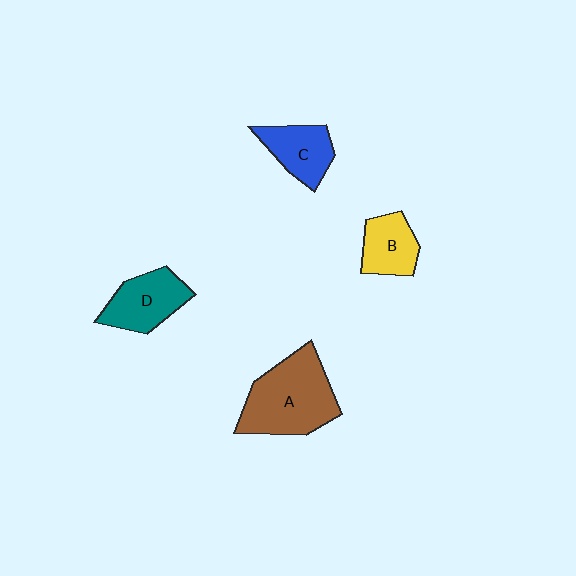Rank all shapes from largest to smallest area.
From largest to smallest: A (brown), D (teal), C (blue), B (yellow).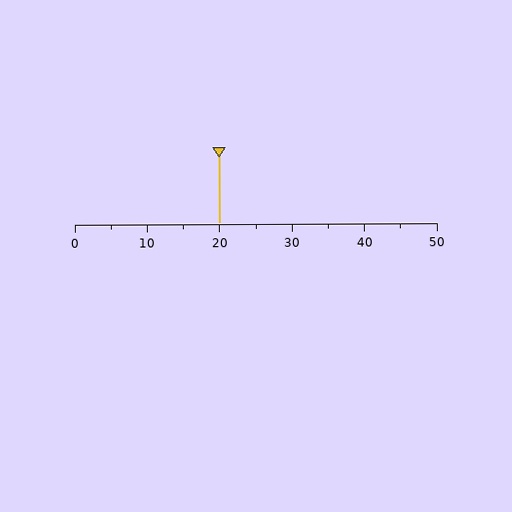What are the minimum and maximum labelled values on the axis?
The axis runs from 0 to 50.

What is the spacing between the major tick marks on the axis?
The major ticks are spaced 10 apart.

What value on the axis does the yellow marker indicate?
The marker indicates approximately 20.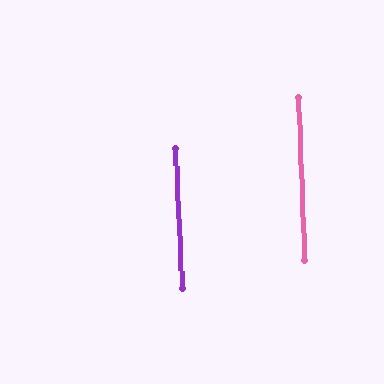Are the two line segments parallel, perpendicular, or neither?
Parallel — their directions differ by only 0.8°.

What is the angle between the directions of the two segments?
Approximately 1 degree.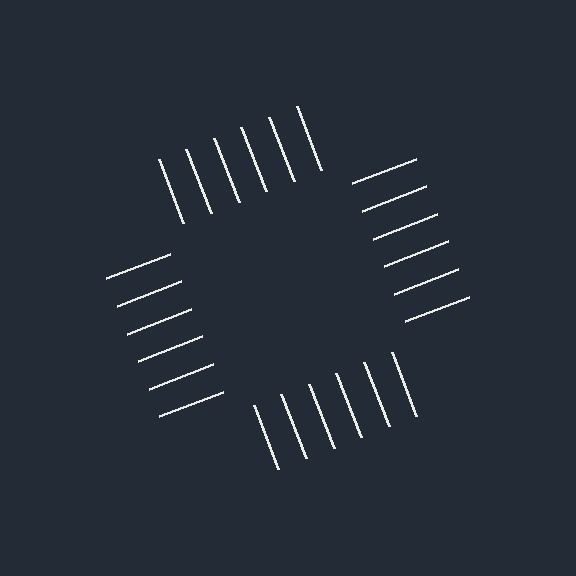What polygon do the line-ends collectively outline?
An illusory square — the line segments terminate on its edges but no continuous stroke is drawn.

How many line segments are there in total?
24 — 6 along each of the 4 edges.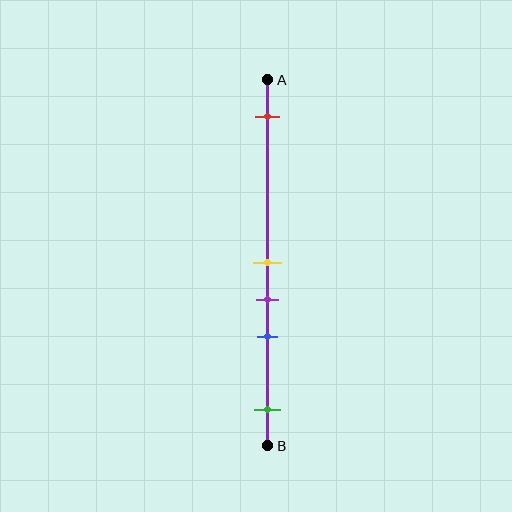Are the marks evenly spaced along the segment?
No, the marks are not evenly spaced.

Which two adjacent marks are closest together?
The yellow and purple marks are the closest adjacent pair.